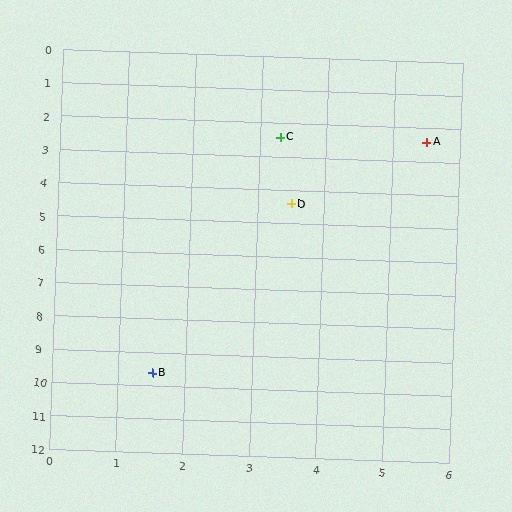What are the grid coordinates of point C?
Point C is at approximately (3.3, 2.4).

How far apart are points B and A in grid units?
Points B and A are about 8.2 grid units apart.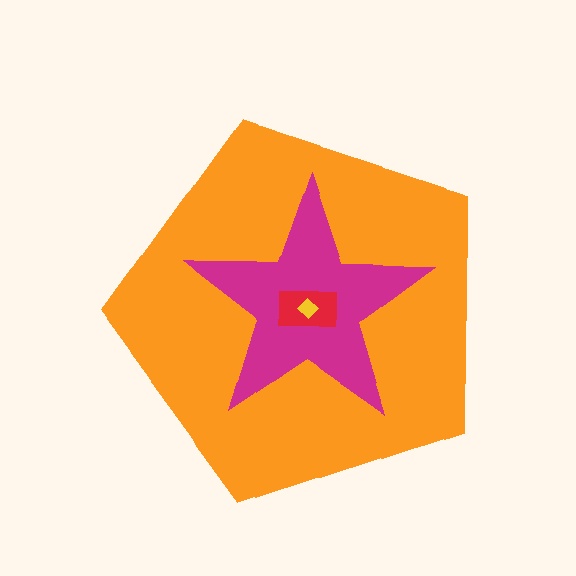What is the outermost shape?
The orange pentagon.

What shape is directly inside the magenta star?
The red rectangle.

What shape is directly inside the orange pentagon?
The magenta star.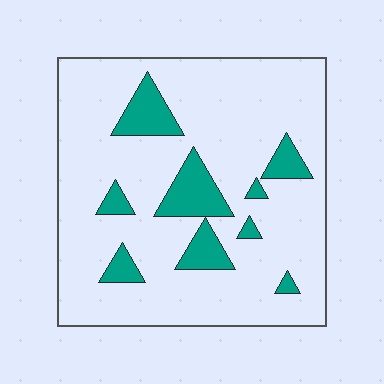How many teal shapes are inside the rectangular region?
9.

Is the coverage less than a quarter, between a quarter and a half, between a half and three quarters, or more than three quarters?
Less than a quarter.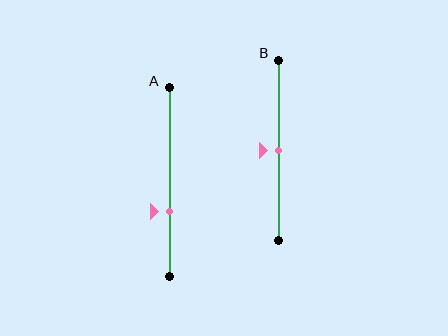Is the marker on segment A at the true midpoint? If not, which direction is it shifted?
No, the marker on segment A is shifted downward by about 16% of the segment length.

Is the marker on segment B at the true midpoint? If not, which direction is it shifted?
Yes, the marker on segment B is at the true midpoint.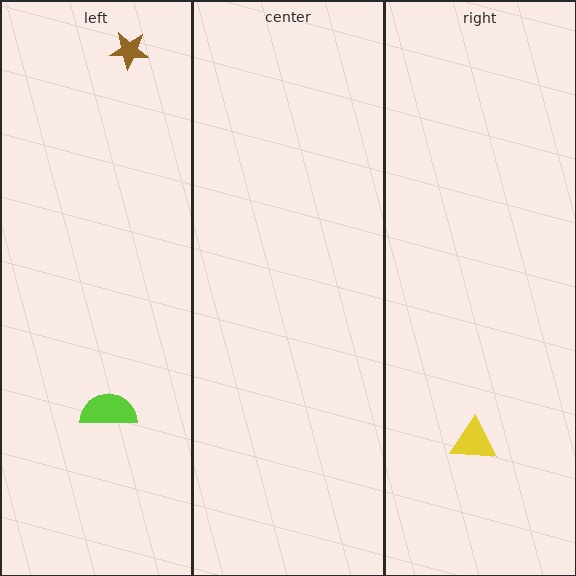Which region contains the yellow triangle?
The right region.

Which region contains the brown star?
The left region.